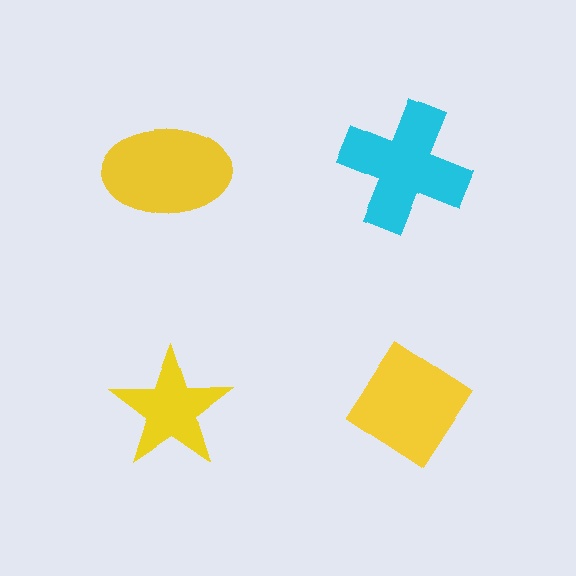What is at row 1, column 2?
A cyan cross.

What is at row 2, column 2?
A yellow diamond.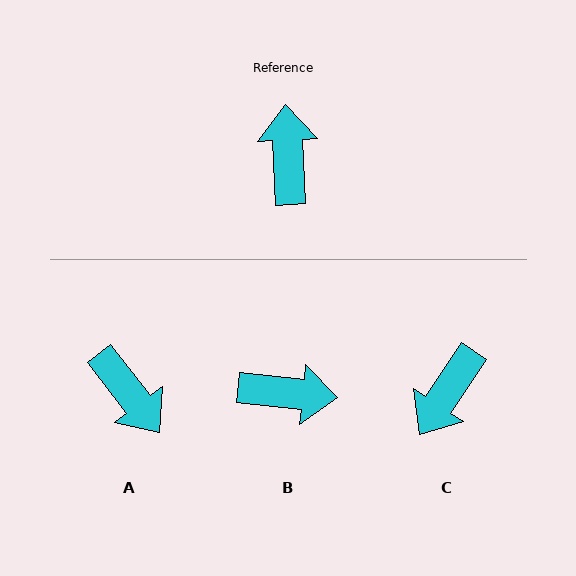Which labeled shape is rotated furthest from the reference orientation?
A, about 145 degrees away.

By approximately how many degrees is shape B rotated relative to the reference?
Approximately 99 degrees clockwise.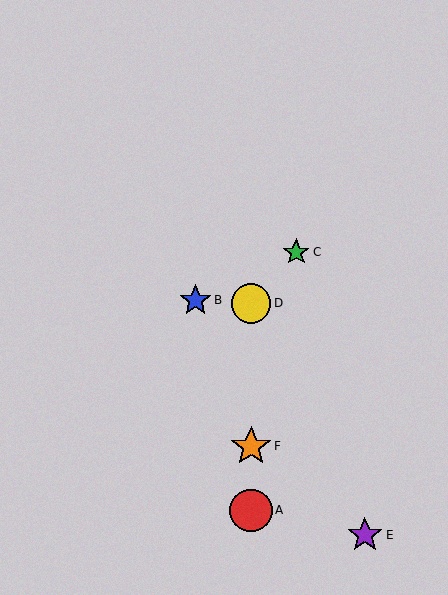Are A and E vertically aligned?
No, A is at x≈251 and E is at x≈365.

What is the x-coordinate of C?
Object C is at x≈296.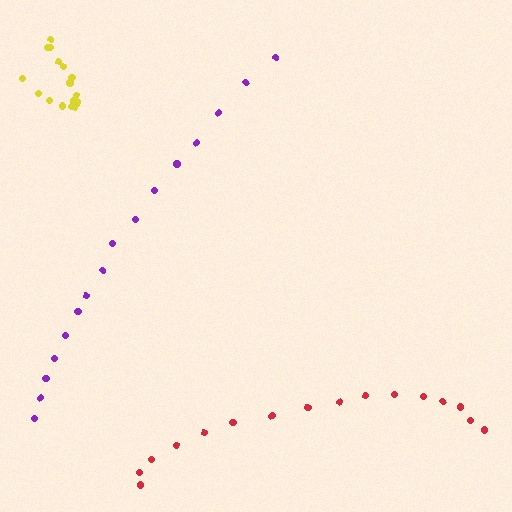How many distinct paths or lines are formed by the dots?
There are 3 distinct paths.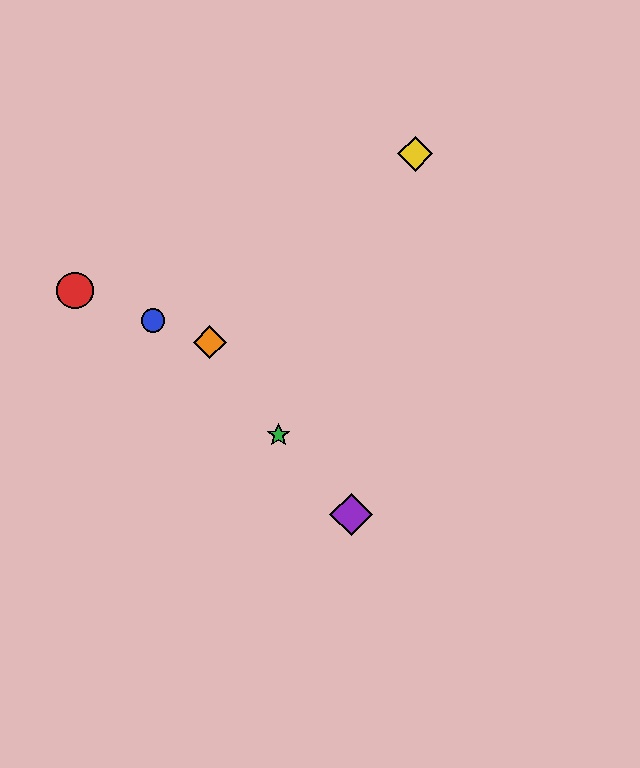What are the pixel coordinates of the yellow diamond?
The yellow diamond is at (415, 154).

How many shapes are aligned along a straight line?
3 shapes (the red circle, the blue circle, the orange diamond) are aligned along a straight line.